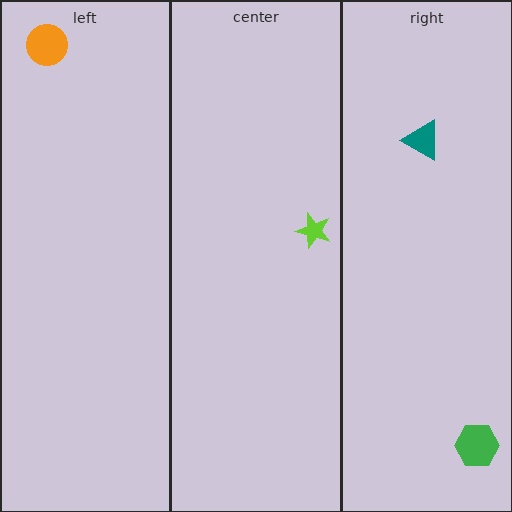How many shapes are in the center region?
1.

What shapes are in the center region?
The lime star.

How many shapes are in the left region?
1.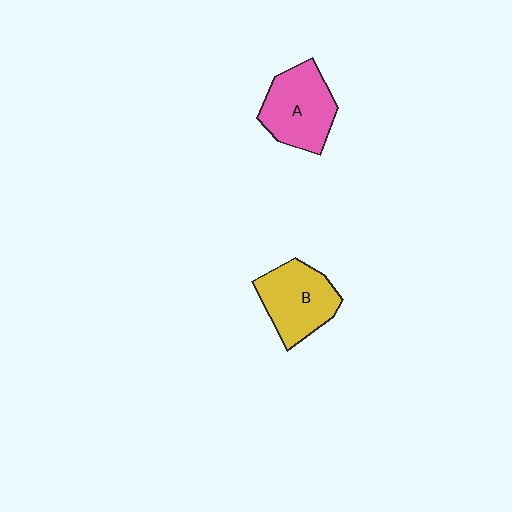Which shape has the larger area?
Shape A (pink).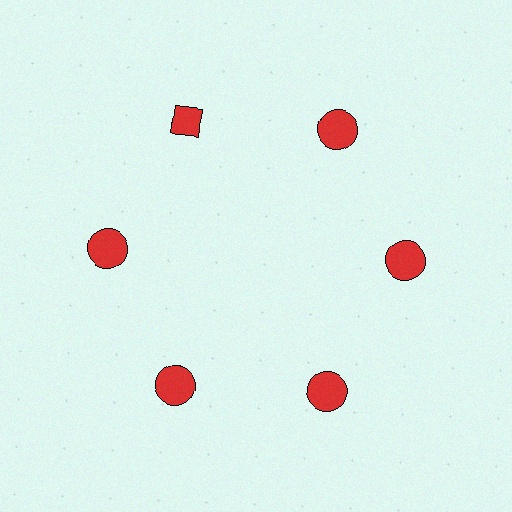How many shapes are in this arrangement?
There are 6 shapes arranged in a ring pattern.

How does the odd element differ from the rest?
It has a different shape: diamond instead of circle.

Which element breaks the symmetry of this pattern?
The red diamond at roughly the 11 o'clock position breaks the symmetry. All other shapes are red circles.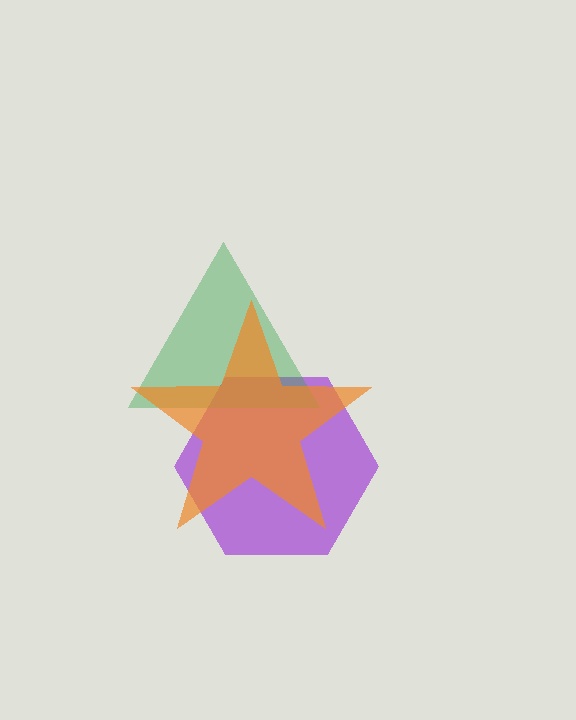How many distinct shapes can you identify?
There are 3 distinct shapes: a purple hexagon, a green triangle, an orange star.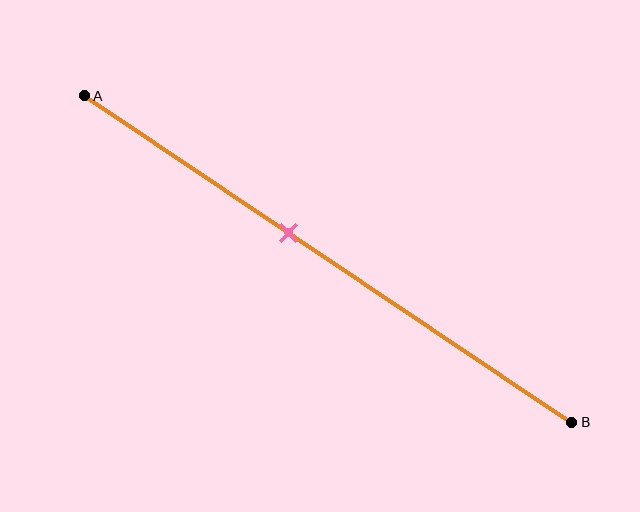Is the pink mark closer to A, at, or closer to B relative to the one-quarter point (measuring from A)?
The pink mark is closer to point B than the one-quarter point of segment AB.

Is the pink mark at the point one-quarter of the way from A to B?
No, the mark is at about 40% from A, not at the 25% one-quarter point.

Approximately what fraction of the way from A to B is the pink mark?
The pink mark is approximately 40% of the way from A to B.